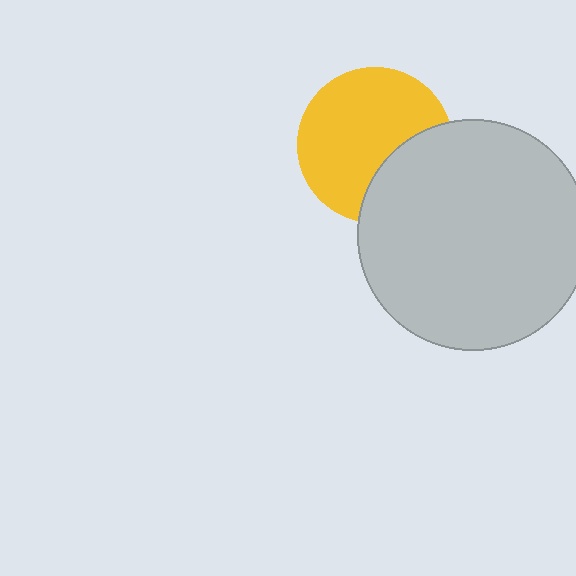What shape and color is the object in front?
The object in front is a light gray circle.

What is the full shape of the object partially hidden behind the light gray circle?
The partially hidden object is a yellow circle.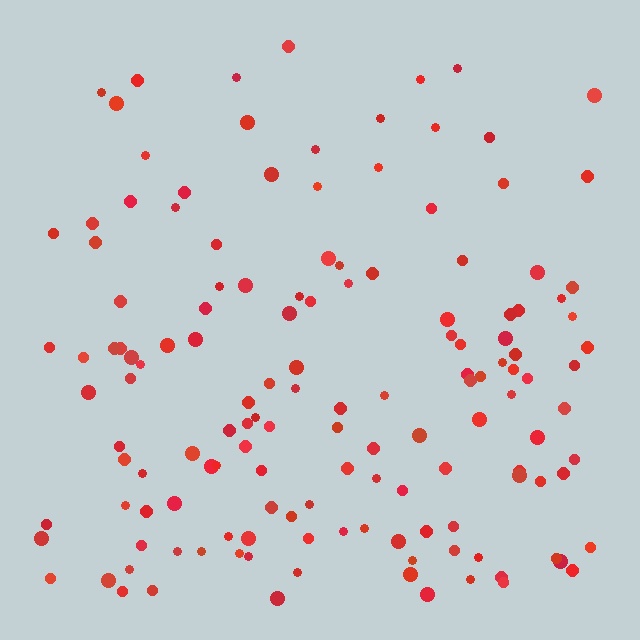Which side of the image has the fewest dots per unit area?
The top.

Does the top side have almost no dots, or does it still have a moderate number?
Still a moderate number, just noticeably fewer than the bottom.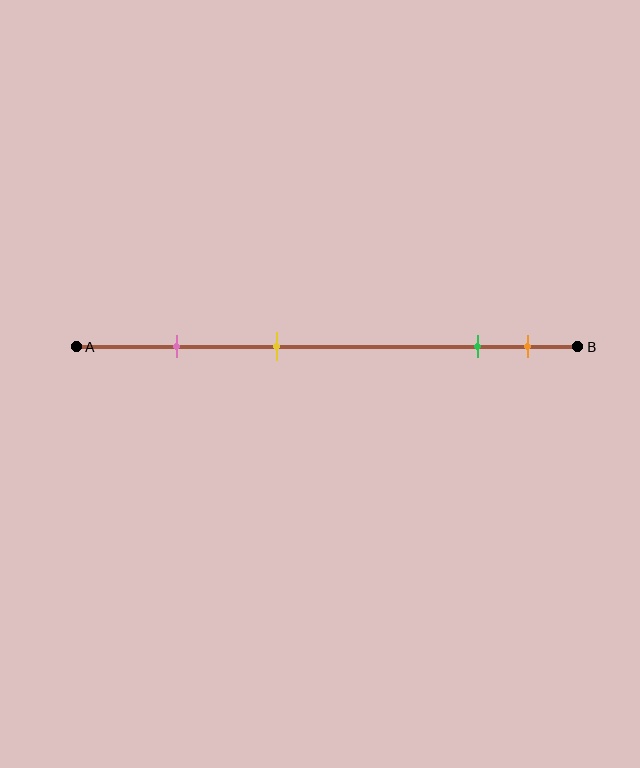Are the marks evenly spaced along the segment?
No, the marks are not evenly spaced.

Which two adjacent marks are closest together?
The green and orange marks are the closest adjacent pair.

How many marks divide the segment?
There are 4 marks dividing the segment.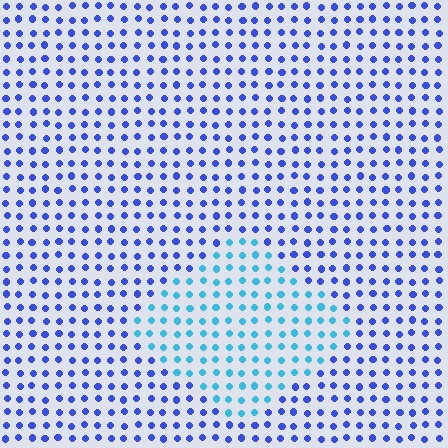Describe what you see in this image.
The image is filled with small blue elements in a uniform arrangement. A diamond-shaped region is visible where the elements are tinted to a slightly different hue, forming a subtle color boundary.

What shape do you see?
I see a diamond.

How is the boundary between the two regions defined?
The boundary is defined purely by a slight shift in hue (about 41 degrees). Spacing, size, and orientation are identical on both sides.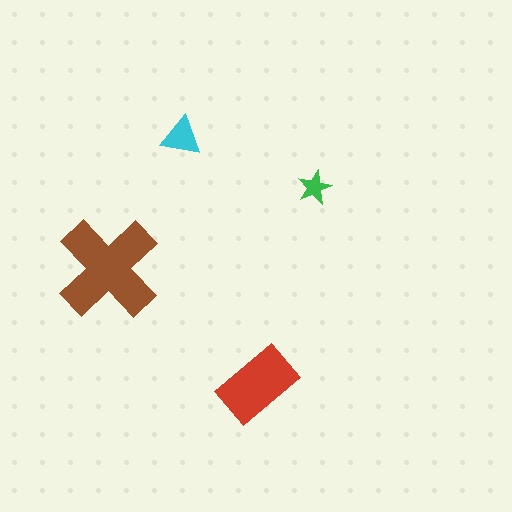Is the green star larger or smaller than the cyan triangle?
Smaller.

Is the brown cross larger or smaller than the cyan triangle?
Larger.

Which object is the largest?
The brown cross.